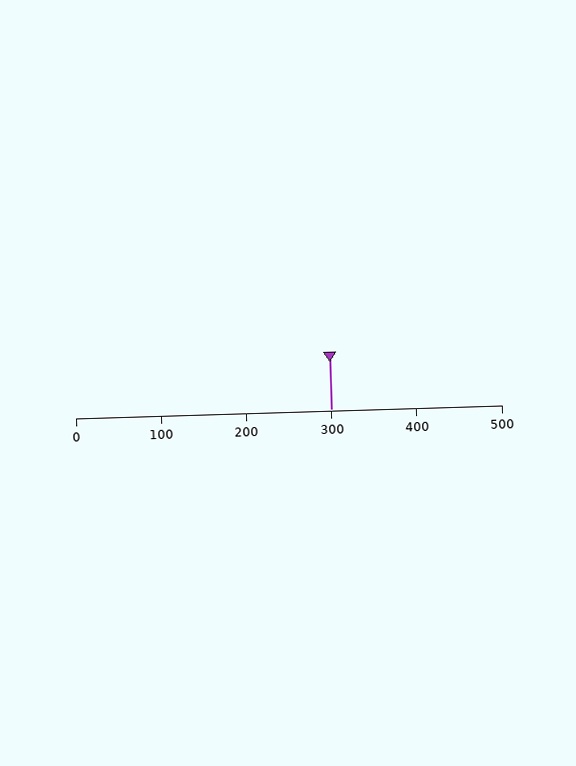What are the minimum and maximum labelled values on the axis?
The axis runs from 0 to 500.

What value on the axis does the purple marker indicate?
The marker indicates approximately 300.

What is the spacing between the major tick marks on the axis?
The major ticks are spaced 100 apart.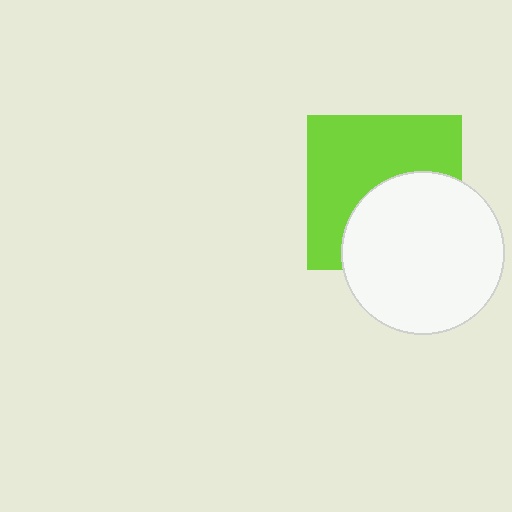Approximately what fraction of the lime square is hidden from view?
Roughly 43% of the lime square is hidden behind the white circle.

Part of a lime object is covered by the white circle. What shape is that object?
It is a square.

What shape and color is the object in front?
The object in front is a white circle.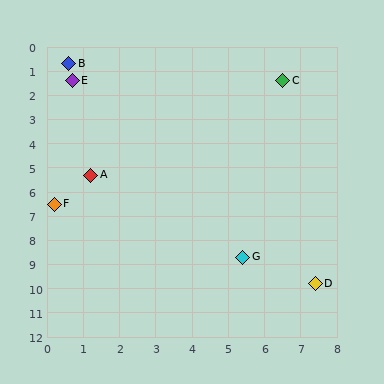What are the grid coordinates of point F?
Point F is at approximately (0.2, 6.5).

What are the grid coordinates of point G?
Point G is at approximately (5.4, 8.7).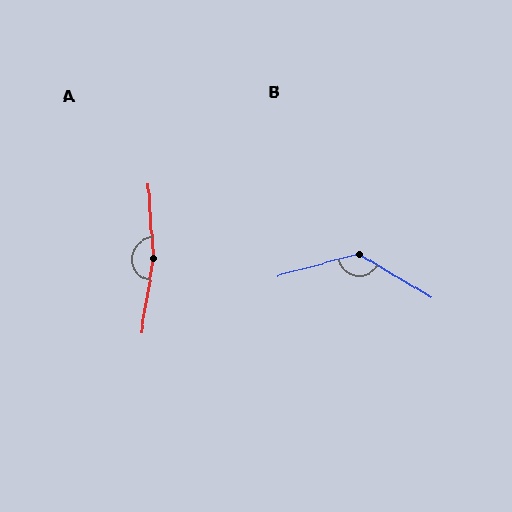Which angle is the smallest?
B, at approximately 134 degrees.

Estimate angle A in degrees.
Approximately 166 degrees.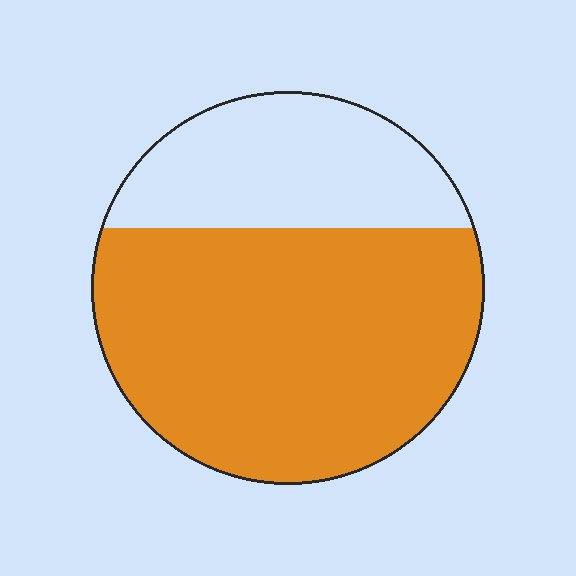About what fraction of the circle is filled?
About two thirds (2/3).